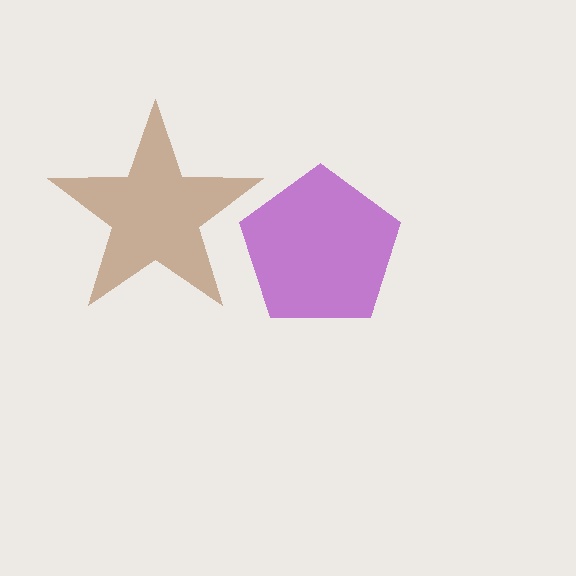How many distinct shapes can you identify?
There are 2 distinct shapes: a brown star, a purple pentagon.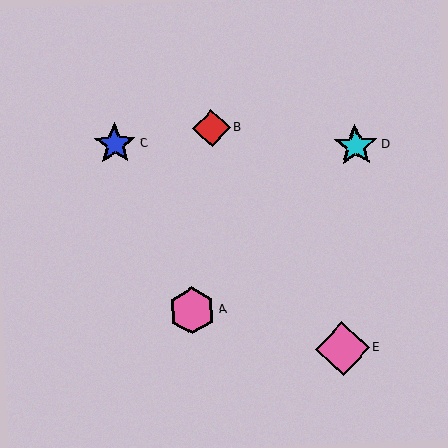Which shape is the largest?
The pink diamond (labeled E) is the largest.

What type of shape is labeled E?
Shape E is a pink diamond.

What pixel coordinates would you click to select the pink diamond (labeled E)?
Click at (342, 349) to select the pink diamond E.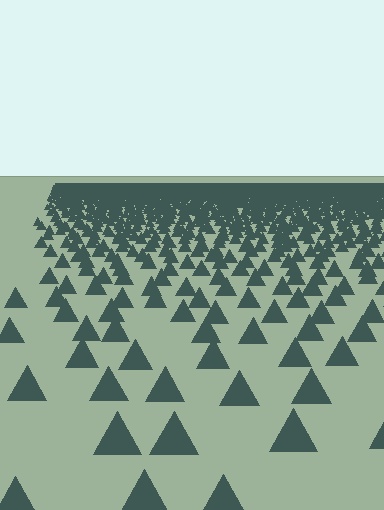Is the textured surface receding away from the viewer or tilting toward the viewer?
The surface is receding away from the viewer. Texture elements get smaller and denser toward the top.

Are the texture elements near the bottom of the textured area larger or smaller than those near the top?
Larger. Near the bottom, elements are closer to the viewer and appear at a bigger on-screen size.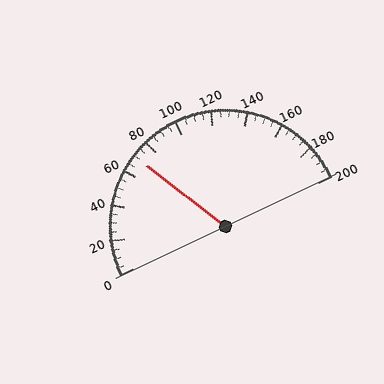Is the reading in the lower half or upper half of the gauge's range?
The reading is in the lower half of the range (0 to 200).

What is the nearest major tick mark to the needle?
The nearest major tick mark is 80.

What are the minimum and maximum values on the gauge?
The gauge ranges from 0 to 200.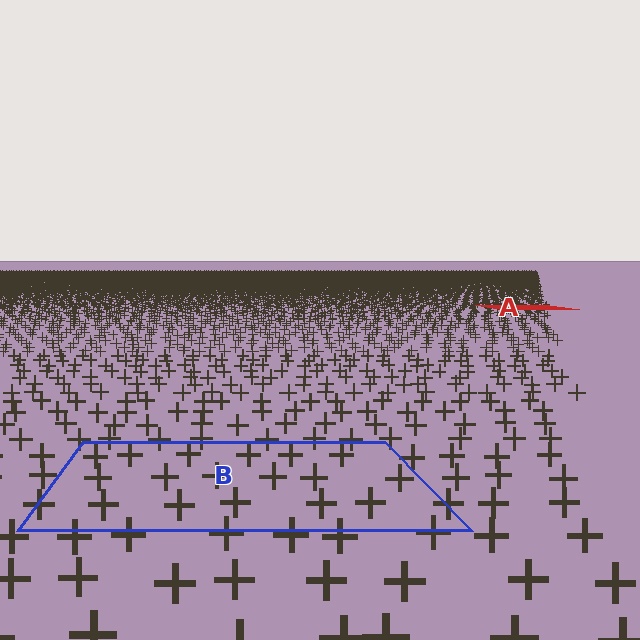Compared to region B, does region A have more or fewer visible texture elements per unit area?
Region A has more texture elements per unit area — they are packed more densely because it is farther away.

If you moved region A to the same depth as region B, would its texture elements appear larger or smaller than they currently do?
They would appear larger. At a closer depth, the same texture elements are projected at a bigger on-screen size.